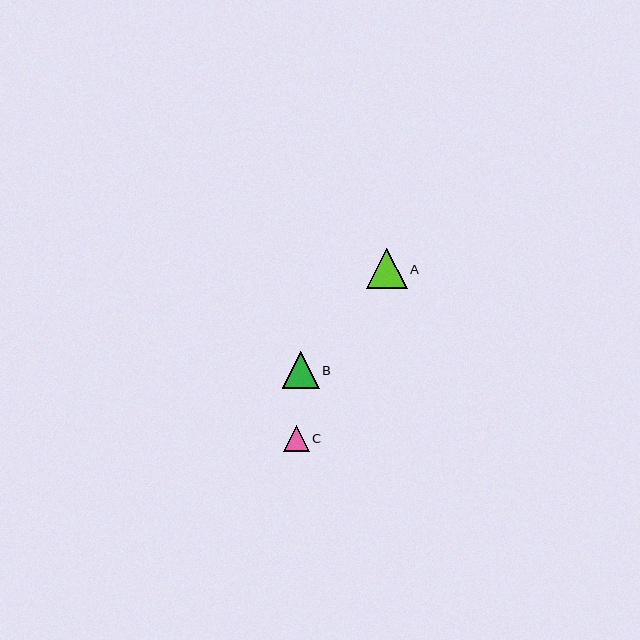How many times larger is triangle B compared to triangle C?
Triangle B is approximately 1.5 times the size of triangle C.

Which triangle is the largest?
Triangle A is the largest with a size of approximately 41 pixels.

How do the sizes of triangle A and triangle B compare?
Triangle A and triangle B are approximately the same size.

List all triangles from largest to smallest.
From largest to smallest: A, B, C.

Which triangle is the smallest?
Triangle C is the smallest with a size of approximately 25 pixels.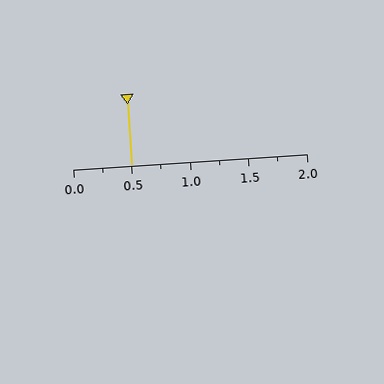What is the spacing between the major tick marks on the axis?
The major ticks are spaced 0.5 apart.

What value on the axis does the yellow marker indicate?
The marker indicates approximately 0.5.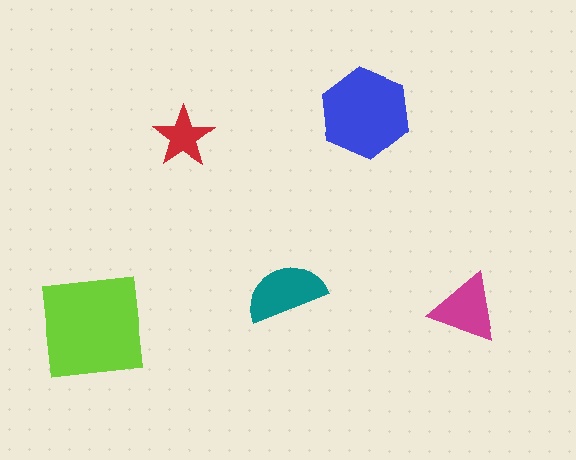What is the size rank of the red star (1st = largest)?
5th.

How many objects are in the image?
There are 5 objects in the image.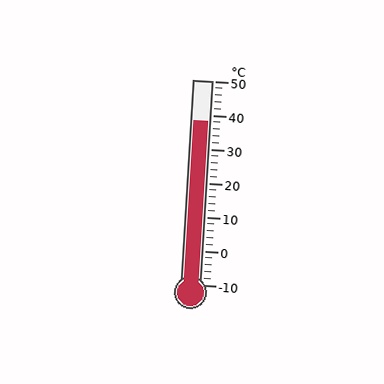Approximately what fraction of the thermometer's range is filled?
The thermometer is filled to approximately 80% of its range.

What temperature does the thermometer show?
The thermometer shows approximately 38°C.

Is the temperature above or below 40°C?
The temperature is below 40°C.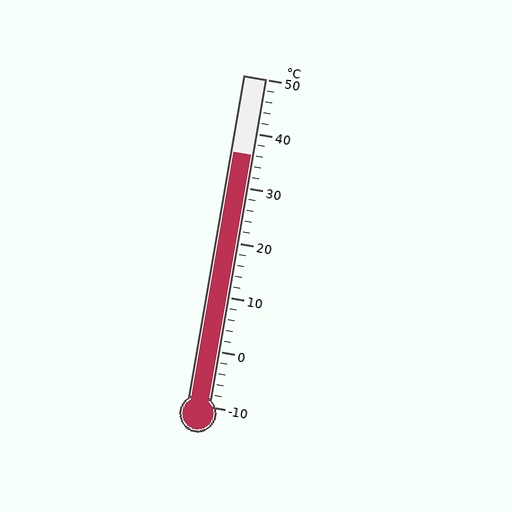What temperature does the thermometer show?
The thermometer shows approximately 36°C.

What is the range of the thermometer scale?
The thermometer scale ranges from -10°C to 50°C.